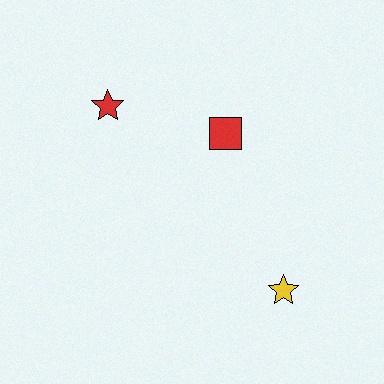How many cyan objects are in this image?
There are no cyan objects.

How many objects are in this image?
There are 3 objects.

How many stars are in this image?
There are 2 stars.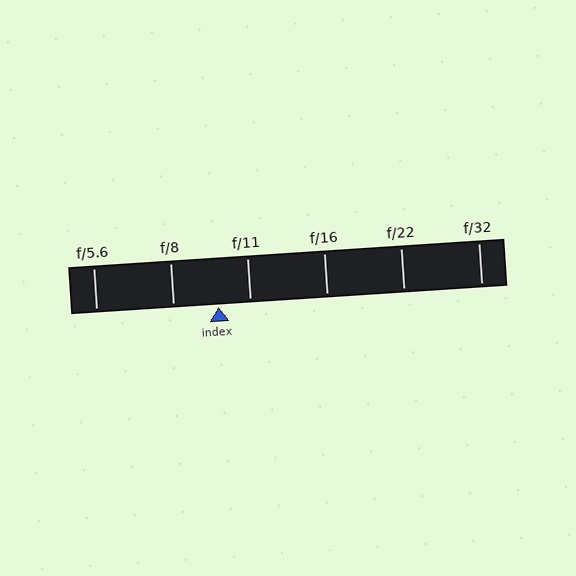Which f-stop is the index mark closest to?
The index mark is closest to f/11.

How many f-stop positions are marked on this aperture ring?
There are 6 f-stop positions marked.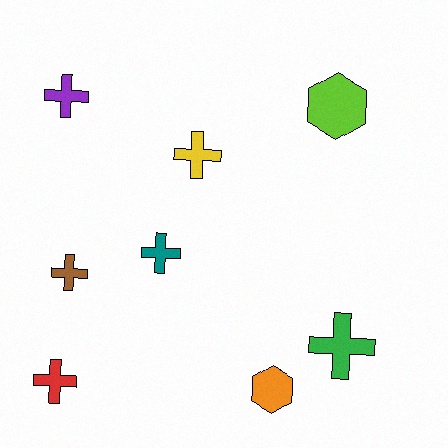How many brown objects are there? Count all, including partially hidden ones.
There is 1 brown object.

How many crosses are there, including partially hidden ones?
There are 6 crosses.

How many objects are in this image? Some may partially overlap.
There are 8 objects.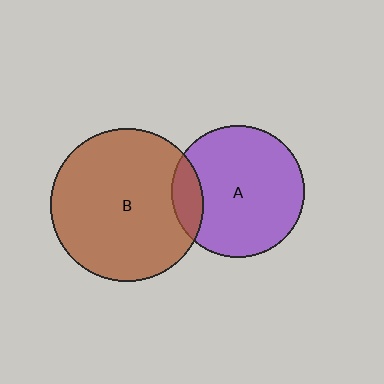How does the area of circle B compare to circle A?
Approximately 1.3 times.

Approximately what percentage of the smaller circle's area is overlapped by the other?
Approximately 15%.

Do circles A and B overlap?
Yes.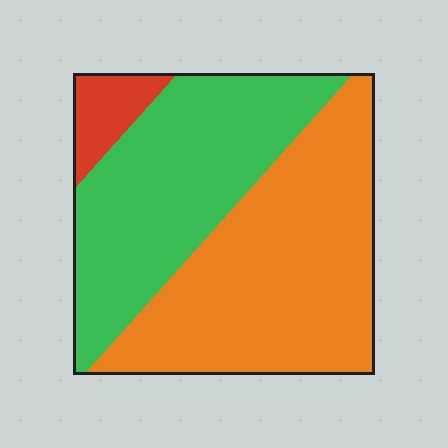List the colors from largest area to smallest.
From largest to smallest: orange, green, red.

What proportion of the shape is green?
Green covers around 40% of the shape.